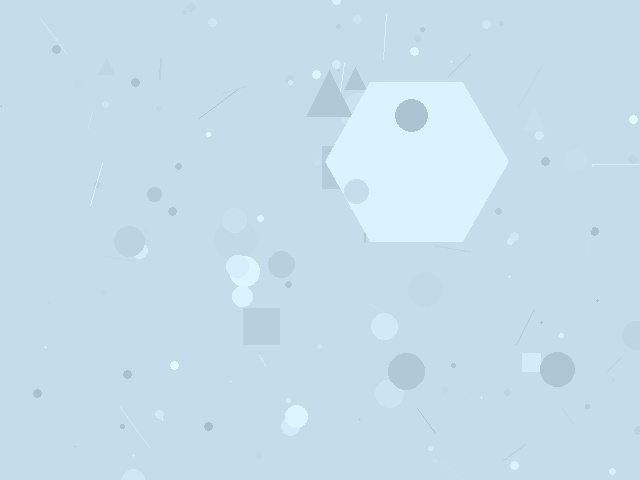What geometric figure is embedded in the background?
A hexagon is embedded in the background.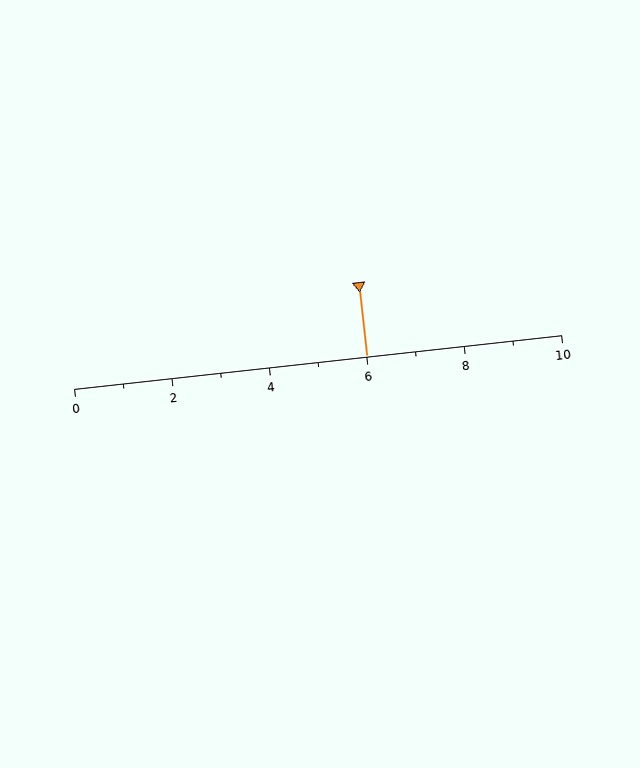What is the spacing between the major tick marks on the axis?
The major ticks are spaced 2 apart.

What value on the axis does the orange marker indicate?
The marker indicates approximately 6.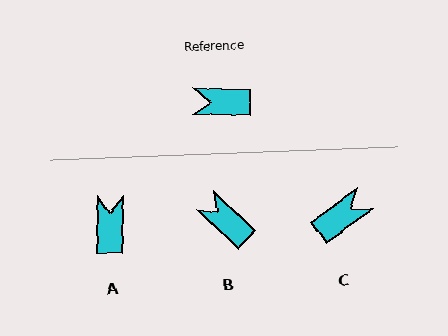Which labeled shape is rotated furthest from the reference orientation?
C, about 143 degrees away.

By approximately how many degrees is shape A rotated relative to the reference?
Approximately 89 degrees clockwise.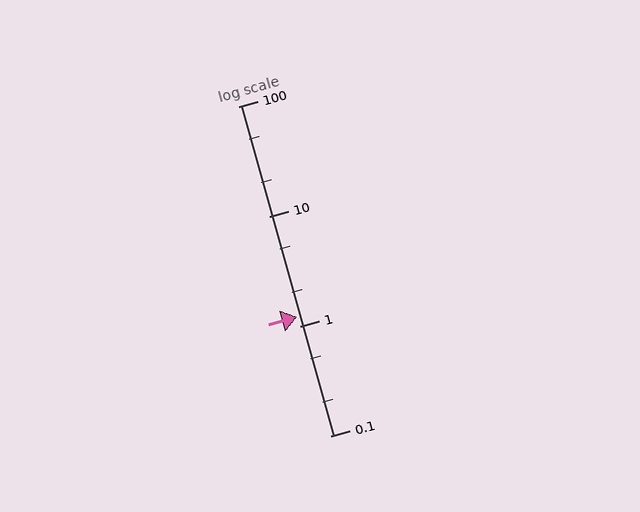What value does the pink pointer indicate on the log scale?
The pointer indicates approximately 1.2.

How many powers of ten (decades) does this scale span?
The scale spans 3 decades, from 0.1 to 100.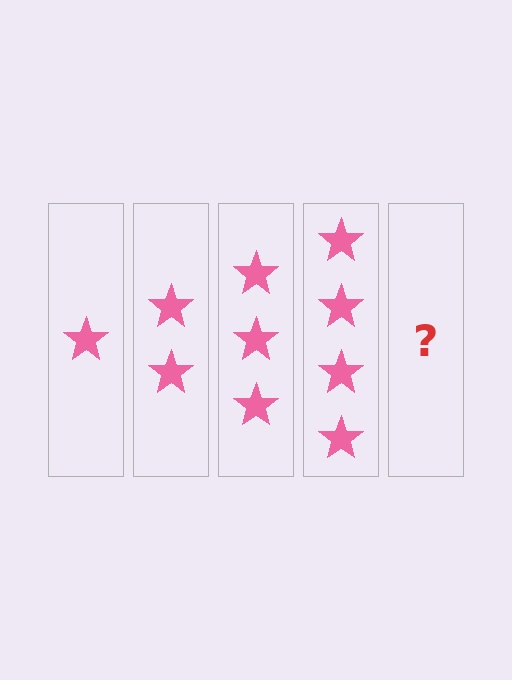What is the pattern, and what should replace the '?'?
The pattern is that each step adds one more star. The '?' should be 5 stars.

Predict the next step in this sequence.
The next step is 5 stars.